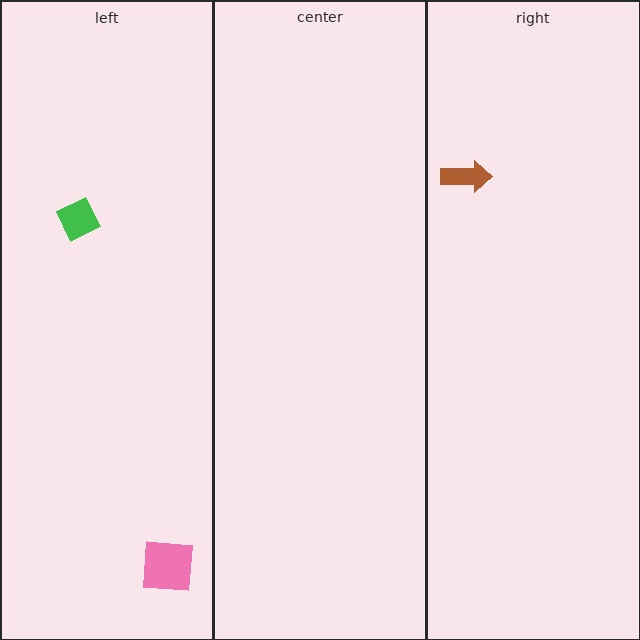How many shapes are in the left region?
2.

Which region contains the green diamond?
The left region.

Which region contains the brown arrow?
The right region.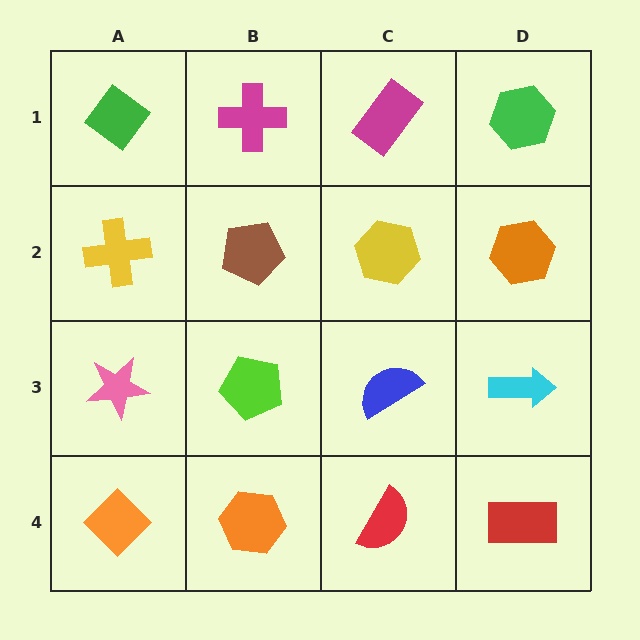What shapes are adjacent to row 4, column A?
A pink star (row 3, column A), an orange hexagon (row 4, column B).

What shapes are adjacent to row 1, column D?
An orange hexagon (row 2, column D), a magenta rectangle (row 1, column C).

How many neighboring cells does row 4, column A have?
2.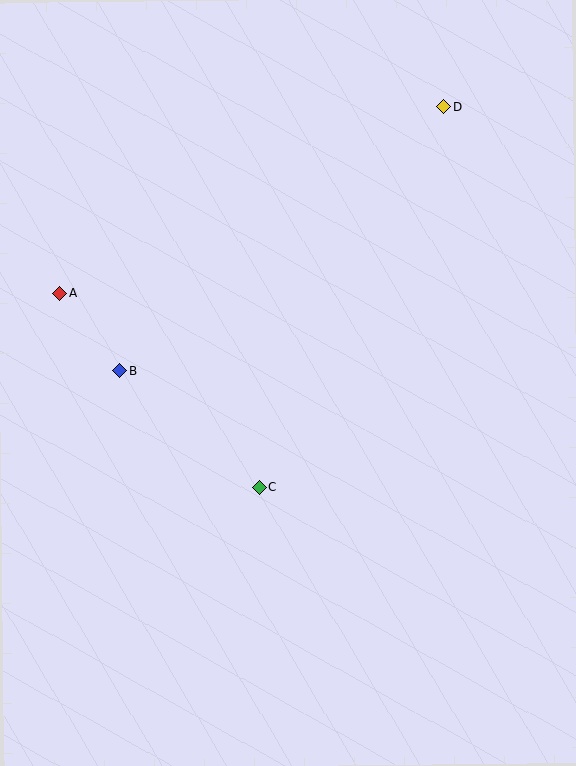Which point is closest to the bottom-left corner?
Point C is closest to the bottom-left corner.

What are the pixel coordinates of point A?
Point A is at (60, 293).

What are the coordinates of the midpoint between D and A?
The midpoint between D and A is at (252, 200).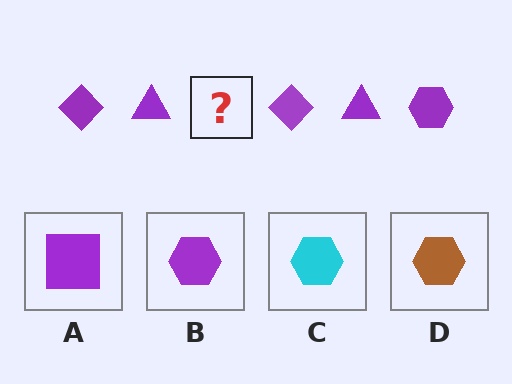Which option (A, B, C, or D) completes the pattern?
B.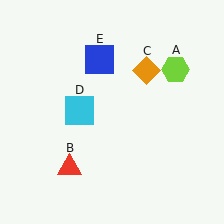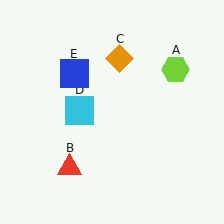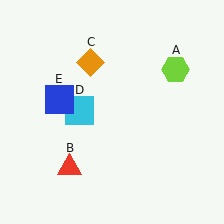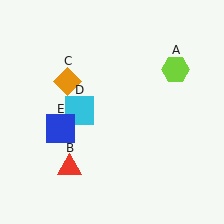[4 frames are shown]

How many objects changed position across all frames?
2 objects changed position: orange diamond (object C), blue square (object E).